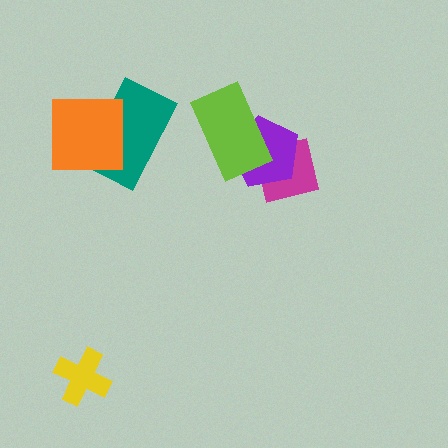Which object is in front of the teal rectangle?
The orange square is in front of the teal rectangle.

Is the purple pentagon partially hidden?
Yes, it is partially covered by another shape.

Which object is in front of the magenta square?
The purple pentagon is in front of the magenta square.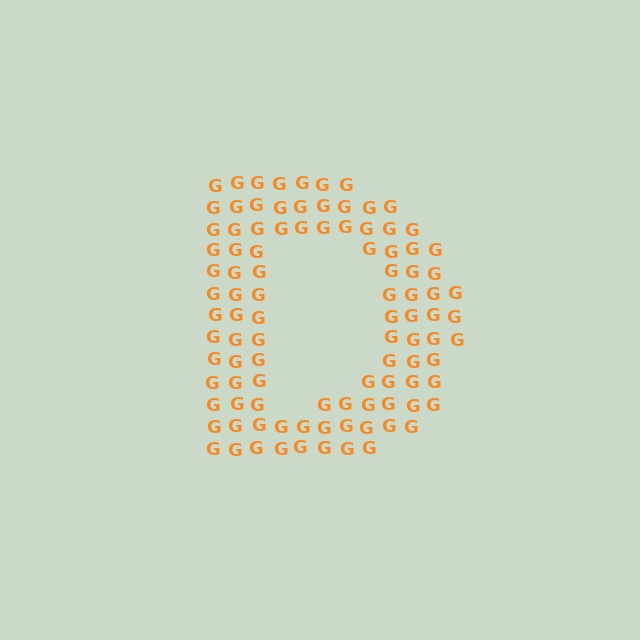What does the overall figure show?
The overall figure shows the letter D.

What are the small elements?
The small elements are letter G's.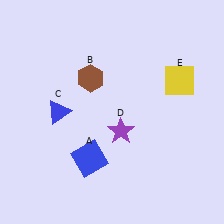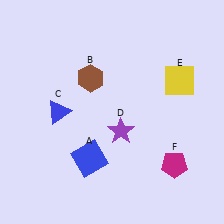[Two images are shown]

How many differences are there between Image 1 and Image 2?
There is 1 difference between the two images.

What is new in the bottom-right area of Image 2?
A magenta pentagon (F) was added in the bottom-right area of Image 2.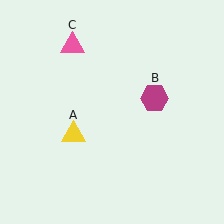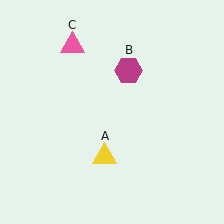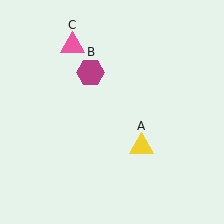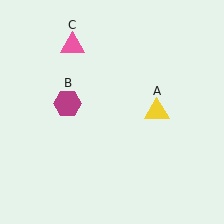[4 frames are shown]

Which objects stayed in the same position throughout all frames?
Pink triangle (object C) remained stationary.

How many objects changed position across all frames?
2 objects changed position: yellow triangle (object A), magenta hexagon (object B).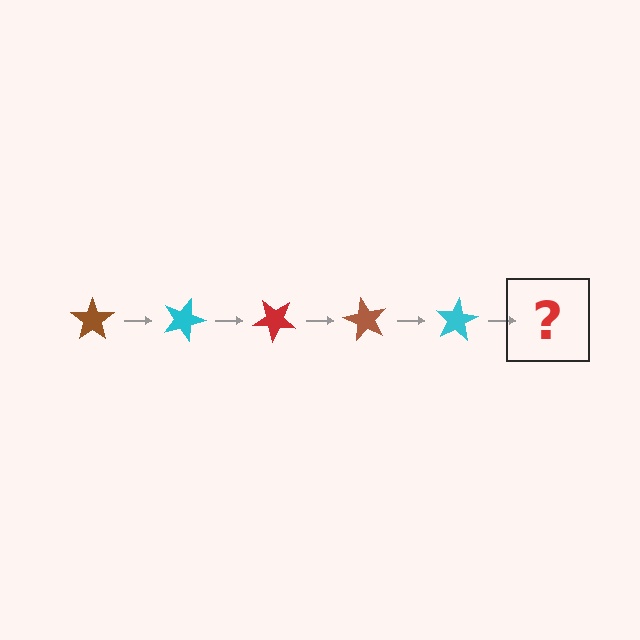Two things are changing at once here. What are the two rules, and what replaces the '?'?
The two rules are that it rotates 20 degrees each step and the color cycles through brown, cyan, and red. The '?' should be a red star, rotated 100 degrees from the start.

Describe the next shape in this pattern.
It should be a red star, rotated 100 degrees from the start.